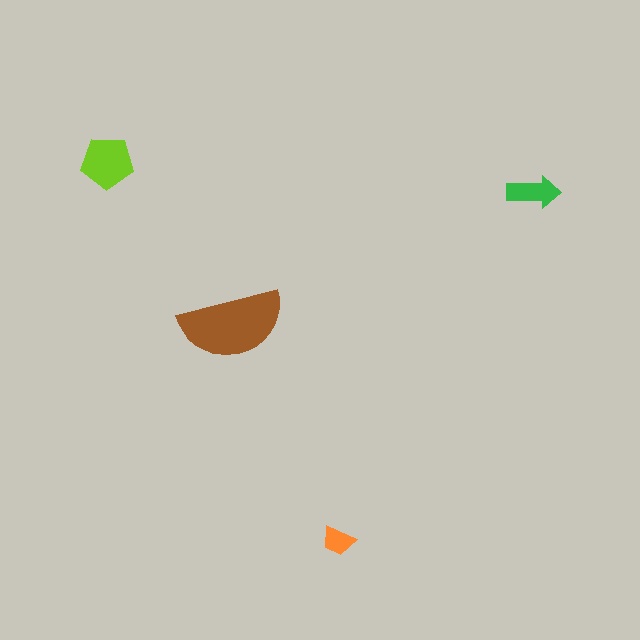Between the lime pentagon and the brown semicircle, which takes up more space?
The brown semicircle.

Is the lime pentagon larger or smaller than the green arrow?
Larger.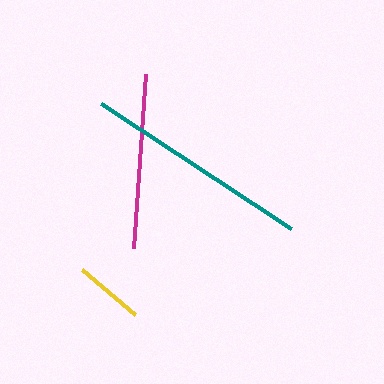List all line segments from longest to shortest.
From longest to shortest: teal, magenta, yellow.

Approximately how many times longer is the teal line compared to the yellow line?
The teal line is approximately 3.3 times the length of the yellow line.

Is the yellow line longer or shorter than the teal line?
The teal line is longer than the yellow line.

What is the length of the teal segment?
The teal segment is approximately 227 pixels long.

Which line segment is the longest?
The teal line is the longest at approximately 227 pixels.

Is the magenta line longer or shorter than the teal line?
The teal line is longer than the magenta line.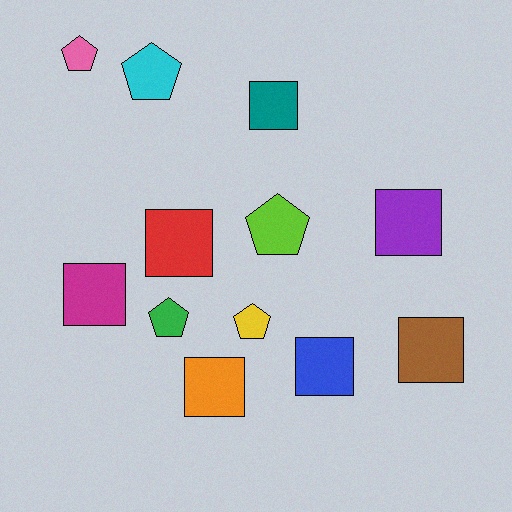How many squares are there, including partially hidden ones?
There are 7 squares.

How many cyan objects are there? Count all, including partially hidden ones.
There is 1 cyan object.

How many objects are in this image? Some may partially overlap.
There are 12 objects.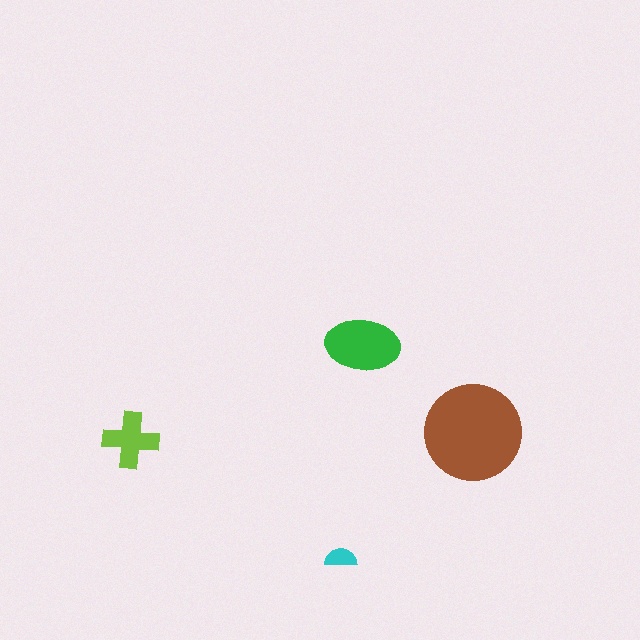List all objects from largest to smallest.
The brown circle, the green ellipse, the lime cross, the cyan semicircle.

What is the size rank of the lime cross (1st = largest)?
3rd.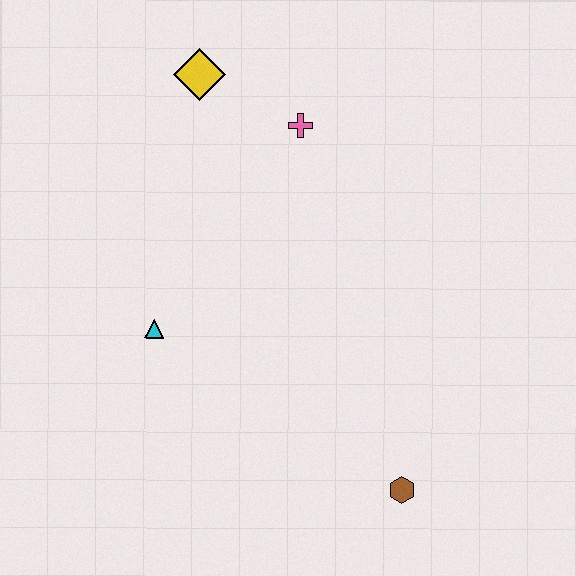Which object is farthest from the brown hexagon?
The yellow diamond is farthest from the brown hexagon.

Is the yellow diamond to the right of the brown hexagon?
No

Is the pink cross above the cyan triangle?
Yes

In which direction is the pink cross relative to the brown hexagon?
The pink cross is above the brown hexagon.